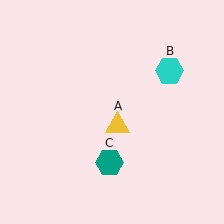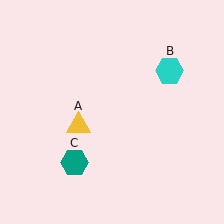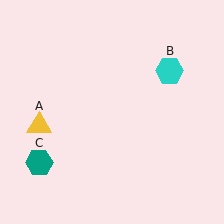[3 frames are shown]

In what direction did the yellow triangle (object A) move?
The yellow triangle (object A) moved left.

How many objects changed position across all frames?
2 objects changed position: yellow triangle (object A), teal hexagon (object C).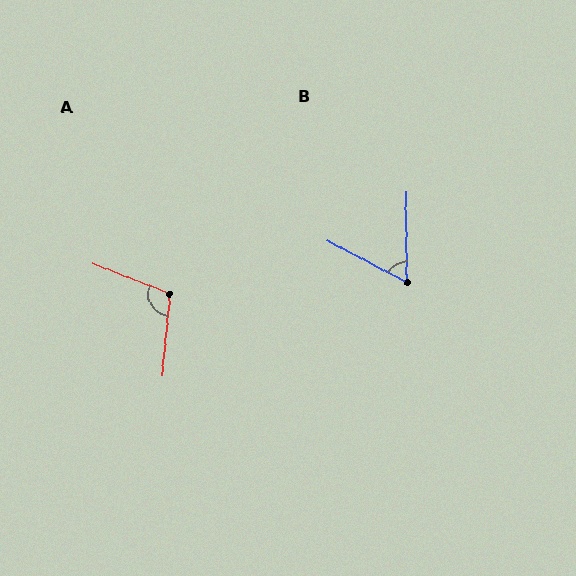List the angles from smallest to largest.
B (62°), A (106°).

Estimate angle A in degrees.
Approximately 106 degrees.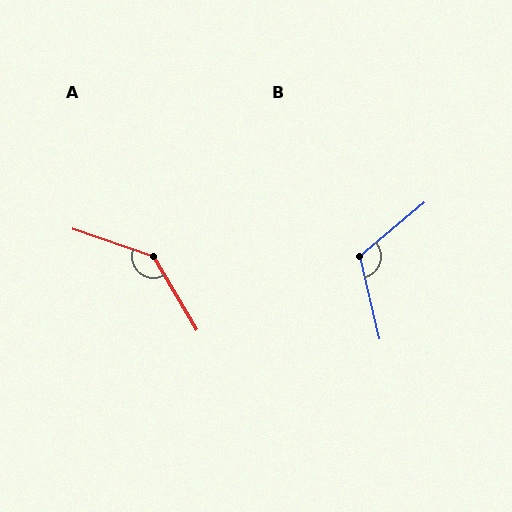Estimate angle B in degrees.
Approximately 116 degrees.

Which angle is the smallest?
B, at approximately 116 degrees.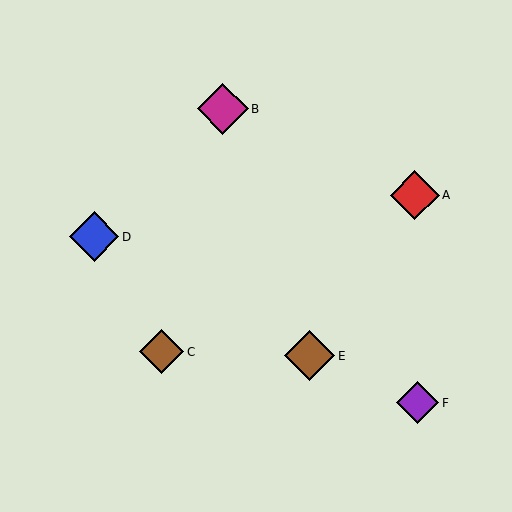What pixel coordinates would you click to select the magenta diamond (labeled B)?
Click at (223, 109) to select the magenta diamond B.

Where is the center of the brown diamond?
The center of the brown diamond is at (310, 356).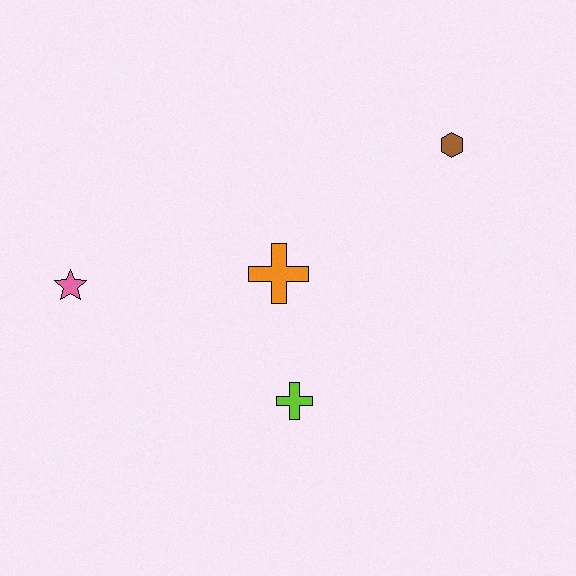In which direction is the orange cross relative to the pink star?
The orange cross is to the right of the pink star.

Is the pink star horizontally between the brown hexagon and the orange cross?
No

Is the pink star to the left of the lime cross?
Yes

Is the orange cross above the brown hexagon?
No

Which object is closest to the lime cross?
The orange cross is closest to the lime cross.